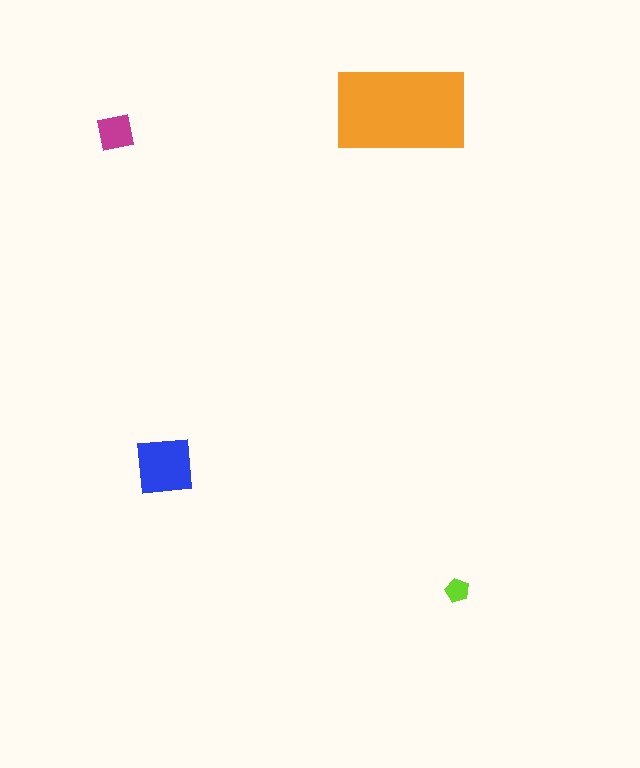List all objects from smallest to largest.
The lime pentagon, the magenta square, the blue square, the orange rectangle.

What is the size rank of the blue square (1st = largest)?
2nd.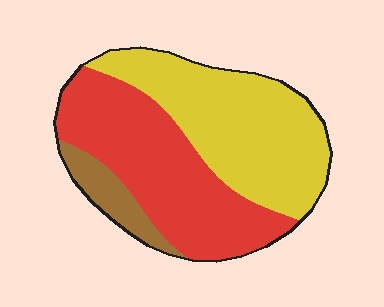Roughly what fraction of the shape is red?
Red covers about 45% of the shape.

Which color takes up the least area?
Brown, at roughly 10%.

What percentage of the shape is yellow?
Yellow covers around 45% of the shape.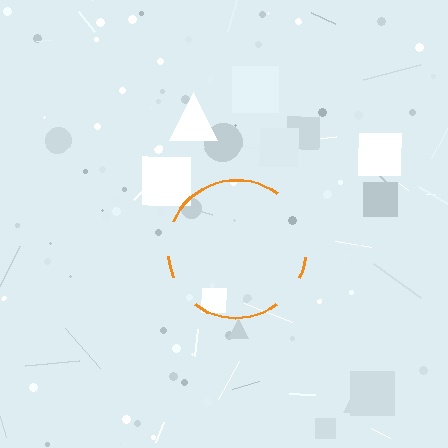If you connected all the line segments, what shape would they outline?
They would outline a circle.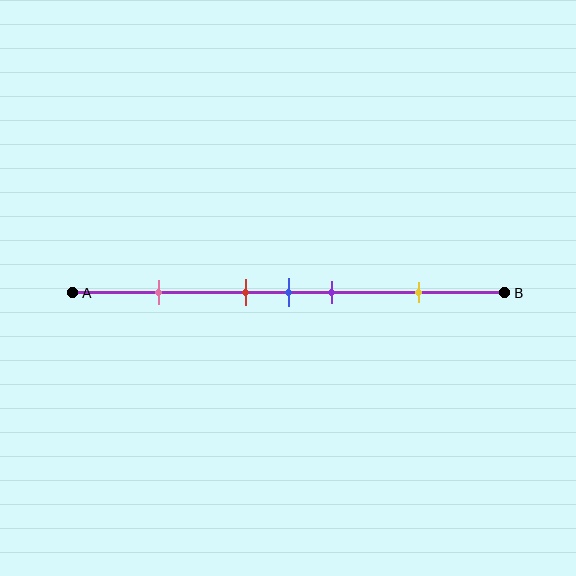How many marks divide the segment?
There are 5 marks dividing the segment.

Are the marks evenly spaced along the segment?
No, the marks are not evenly spaced.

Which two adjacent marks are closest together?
The red and blue marks are the closest adjacent pair.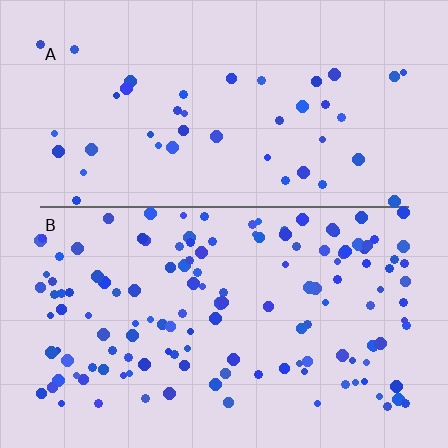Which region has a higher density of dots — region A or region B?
B (the bottom).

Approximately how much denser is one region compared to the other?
Approximately 3.1× — region B over region A.